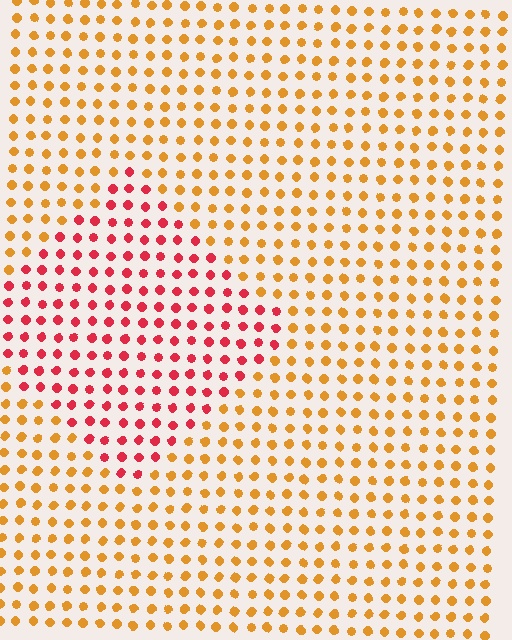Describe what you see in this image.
The image is filled with small orange elements in a uniform arrangement. A diamond-shaped region is visible where the elements are tinted to a slightly different hue, forming a subtle color boundary.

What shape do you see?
I see a diamond.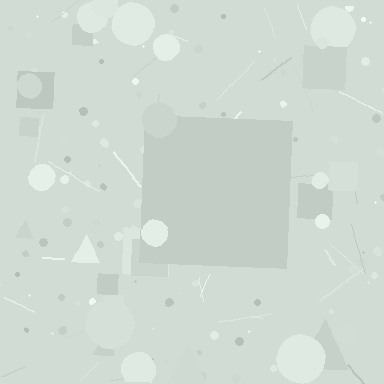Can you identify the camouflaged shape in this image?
The camouflaged shape is a square.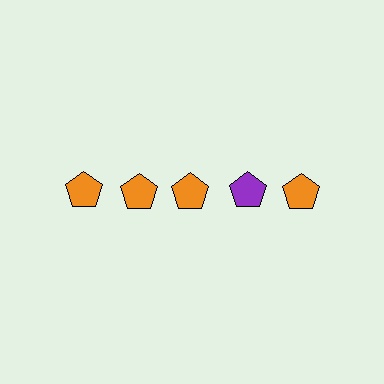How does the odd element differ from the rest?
It has a different color: purple instead of orange.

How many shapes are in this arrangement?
There are 5 shapes arranged in a grid pattern.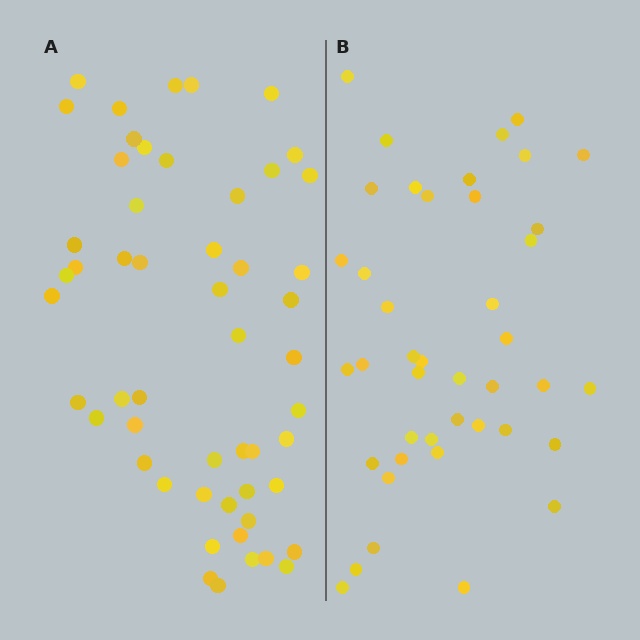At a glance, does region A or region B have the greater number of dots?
Region A (the left region) has more dots.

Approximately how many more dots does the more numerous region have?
Region A has roughly 12 or so more dots than region B.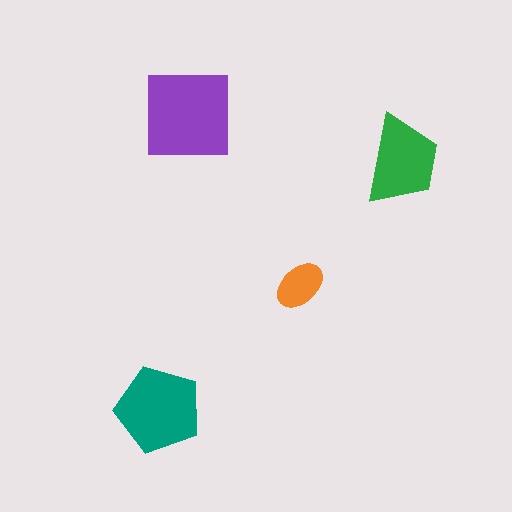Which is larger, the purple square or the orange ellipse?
The purple square.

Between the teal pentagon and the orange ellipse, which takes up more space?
The teal pentagon.